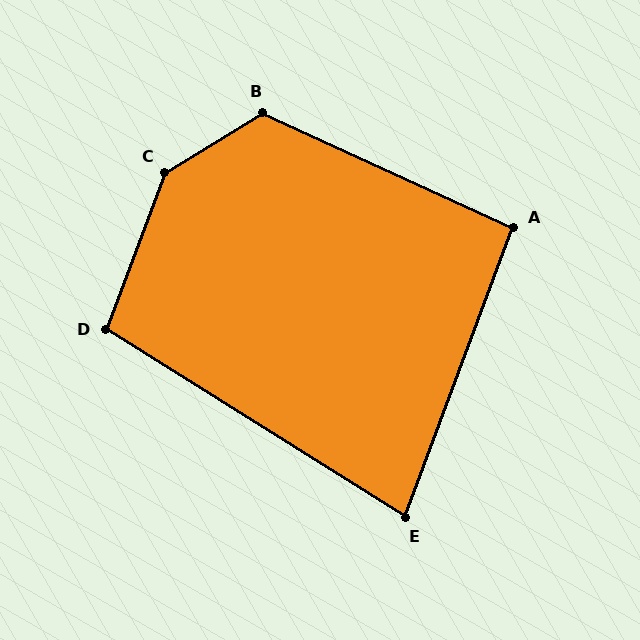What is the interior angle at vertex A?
Approximately 94 degrees (approximately right).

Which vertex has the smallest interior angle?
E, at approximately 78 degrees.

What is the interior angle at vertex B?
Approximately 125 degrees (obtuse).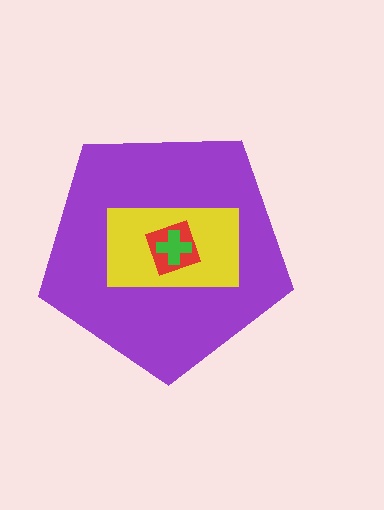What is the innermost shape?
The green cross.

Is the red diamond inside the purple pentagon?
Yes.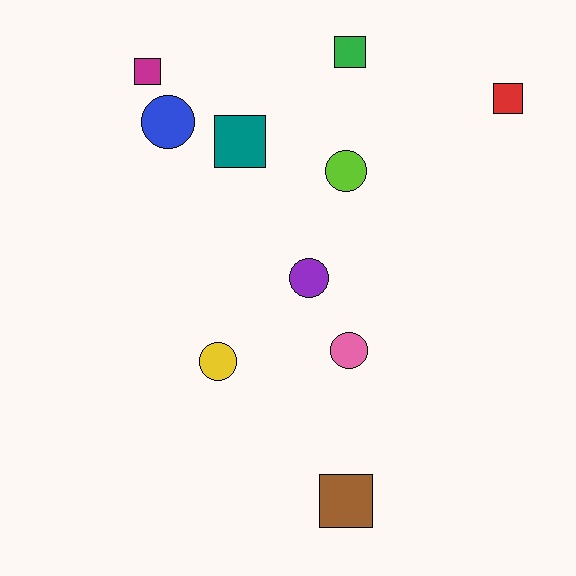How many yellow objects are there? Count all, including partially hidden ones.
There is 1 yellow object.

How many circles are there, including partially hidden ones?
There are 5 circles.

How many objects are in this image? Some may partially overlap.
There are 10 objects.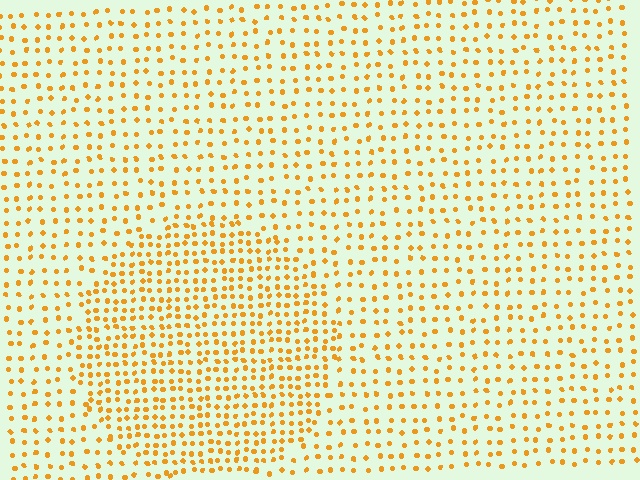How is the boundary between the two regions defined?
The boundary is defined by a change in element density (approximately 1.8x ratio). All elements are the same color, size, and shape.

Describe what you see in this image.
The image contains small orange elements arranged at two different densities. A circle-shaped region is visible where the elements are more densely packed than the surrounding area.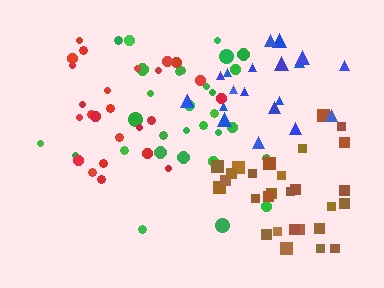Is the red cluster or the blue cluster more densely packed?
Red.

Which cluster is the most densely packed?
Red.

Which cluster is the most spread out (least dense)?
Green.